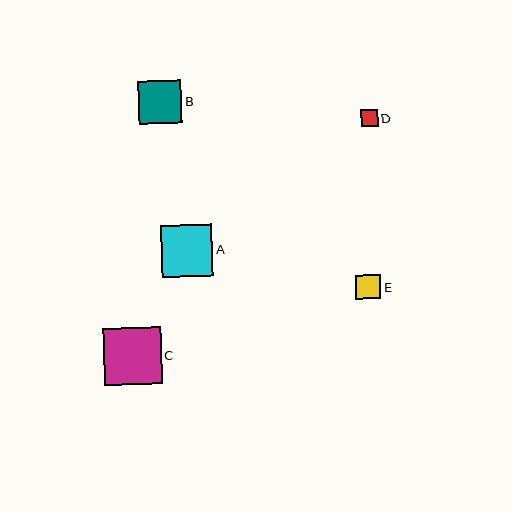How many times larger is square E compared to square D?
Square E is approximately 1.5 times the size of square D.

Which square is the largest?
Square C is the largest with a size of approximately 58 pixels.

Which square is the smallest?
Square D is the smallest with a size of approximately 17 pixels.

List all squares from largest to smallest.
From largest to smallest: C, A, B, E, D.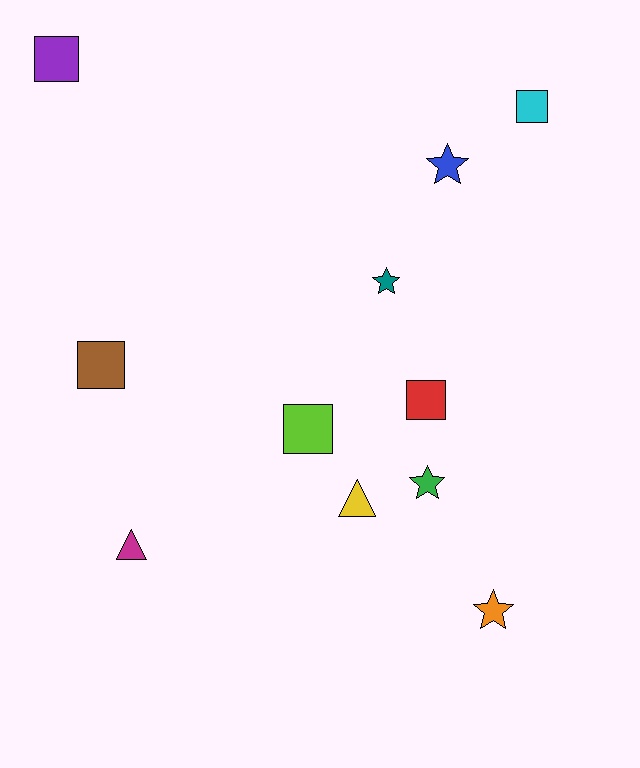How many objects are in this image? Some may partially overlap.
There are 11 objects.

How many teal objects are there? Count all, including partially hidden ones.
There is 1 teal object.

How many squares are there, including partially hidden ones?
There are 5 squares.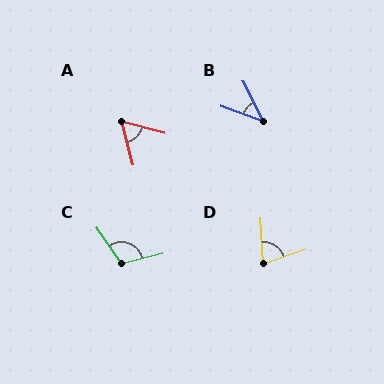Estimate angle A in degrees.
Approximately 61 degrees.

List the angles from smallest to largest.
B (43°), A (61°), D (74°), C (111°).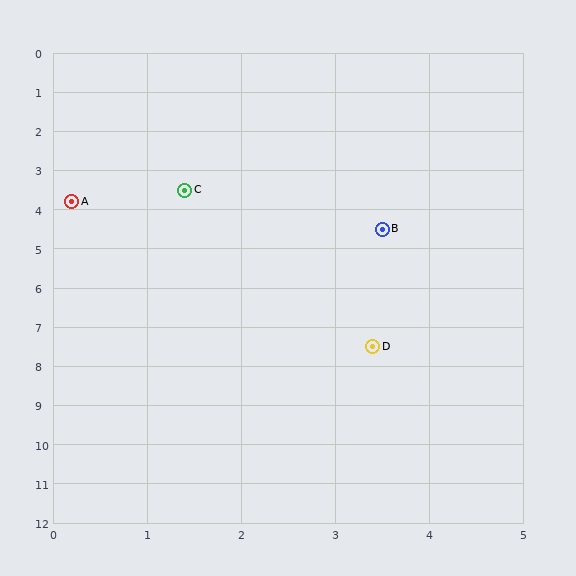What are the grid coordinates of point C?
Point C is at approximately (1.4, 3.5).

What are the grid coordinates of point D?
Point D is at approximately (3.4, 7.5).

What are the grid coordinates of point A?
Point A is at approximately (0.2, 3.8).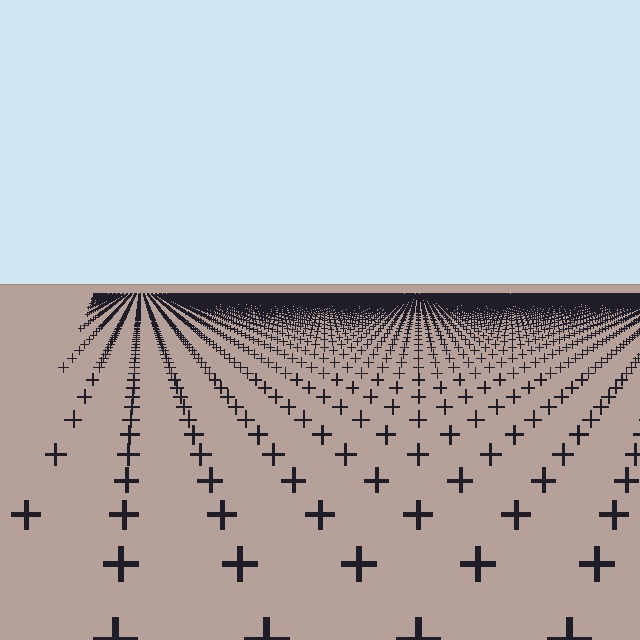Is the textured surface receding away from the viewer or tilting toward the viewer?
The surface is receding away from the viewer. Texture elements get smaller and denser toward the top.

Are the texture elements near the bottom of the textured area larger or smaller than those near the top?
Larger. Near the bottom, elements are closer to the viewer and appear at a bigger on-screen size.